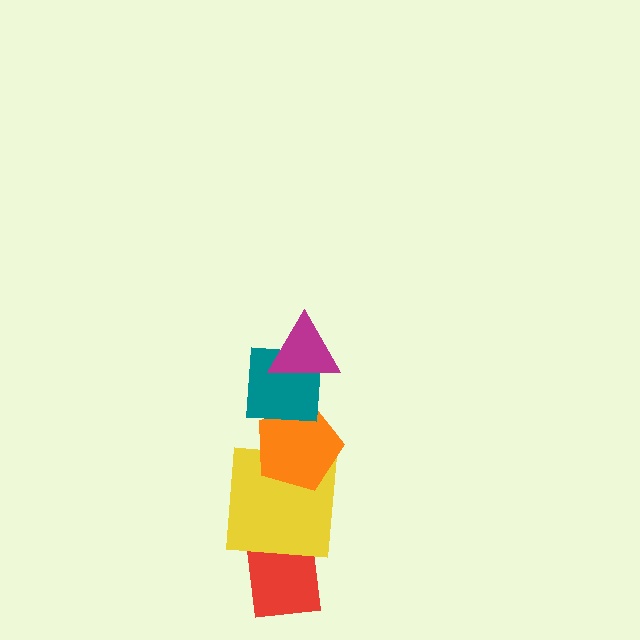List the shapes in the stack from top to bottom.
From top to bottom: the magenta triangle, the teal square, the orange pentagon, the yellow square, the red rectangle.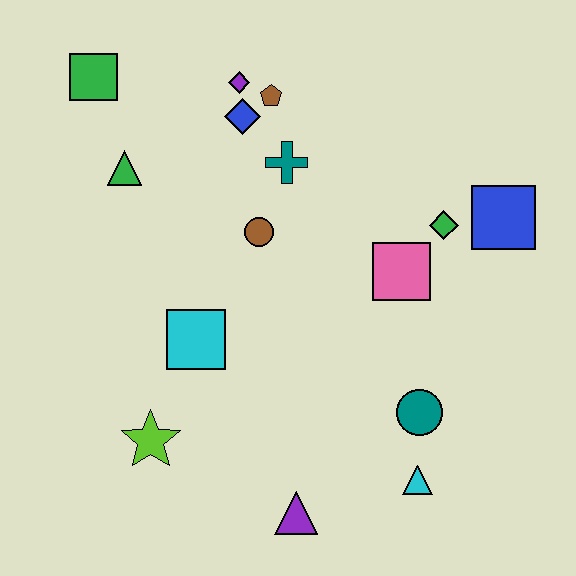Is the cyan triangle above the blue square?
No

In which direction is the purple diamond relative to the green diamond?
The purple diamond is to the left of the green diamond.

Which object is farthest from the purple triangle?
The green square is farthest from the purple triangle.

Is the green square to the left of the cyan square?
Yes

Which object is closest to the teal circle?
The cyan triangle is closest to the teal circle.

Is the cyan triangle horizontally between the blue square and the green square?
Yes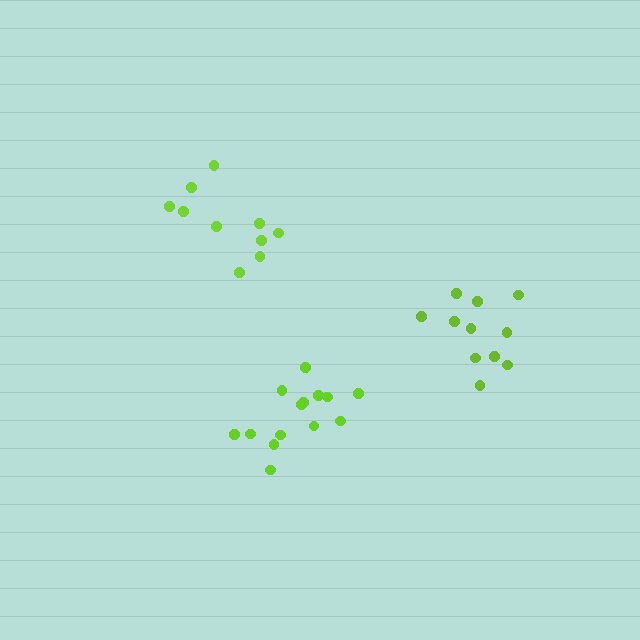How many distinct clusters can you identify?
There are 3 distinct clusters.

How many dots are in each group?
Group 1: 11 dots, Group 2: 14 dots, Group 3: 10 dots (35 total).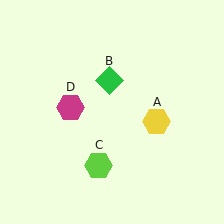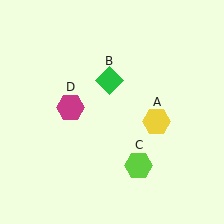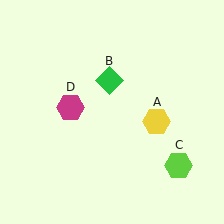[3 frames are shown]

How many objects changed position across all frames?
1 object changed position: lime hexagon (object C).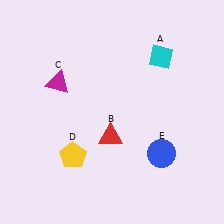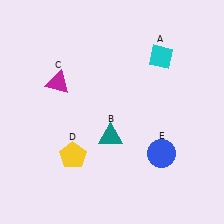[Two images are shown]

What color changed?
The triangle (B) changed from red in Image 1 to teal in Image 2.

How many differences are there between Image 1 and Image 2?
There is 1 difference between the two images.